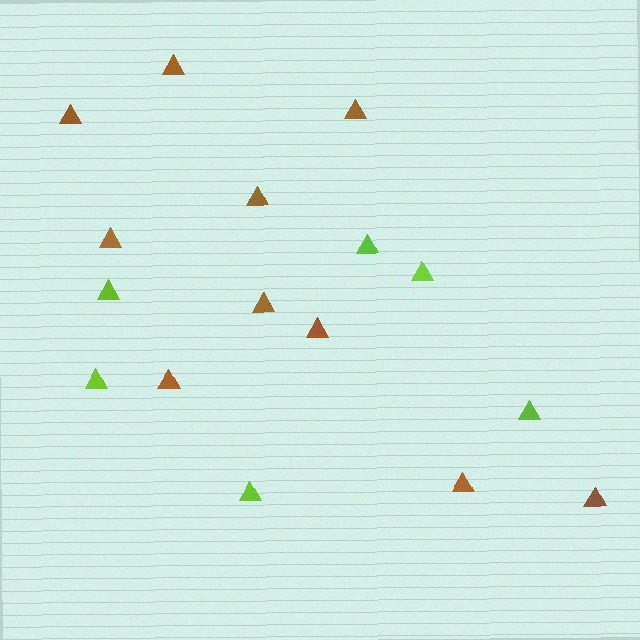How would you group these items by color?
There are 2 groups: one group of lime triangles (6) and one group of brown triangles (10).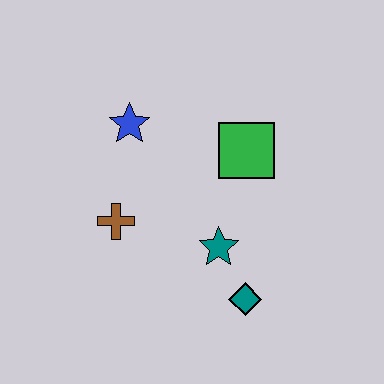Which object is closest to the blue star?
The brown cross is closest to the blue star.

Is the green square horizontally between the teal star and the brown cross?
No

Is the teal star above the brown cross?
No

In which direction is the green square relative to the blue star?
The green square is to the right of the blue star.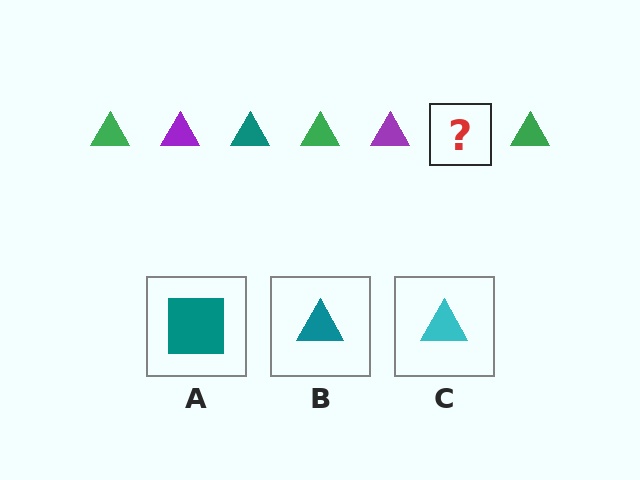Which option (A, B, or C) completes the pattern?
B.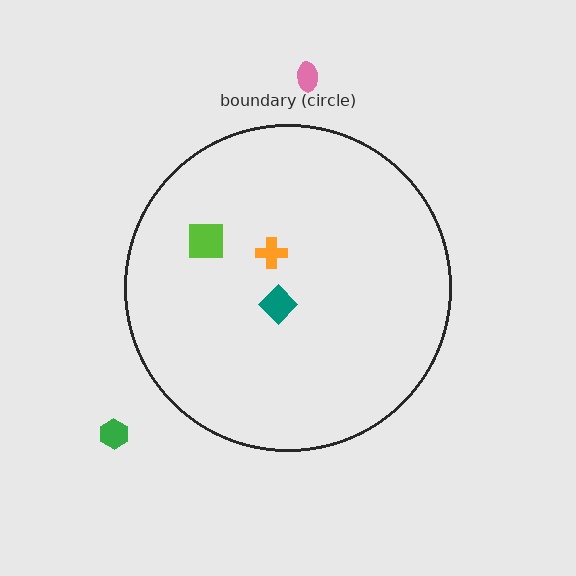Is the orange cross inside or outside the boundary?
Inside.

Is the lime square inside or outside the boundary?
Inside.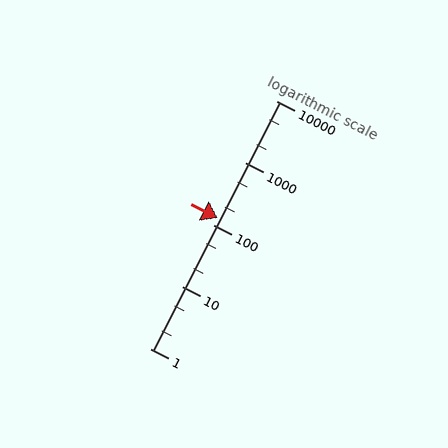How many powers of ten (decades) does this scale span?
The scale spans 4 decades, from 1 to 10000.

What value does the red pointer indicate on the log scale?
The pointer indicates approximately 130.